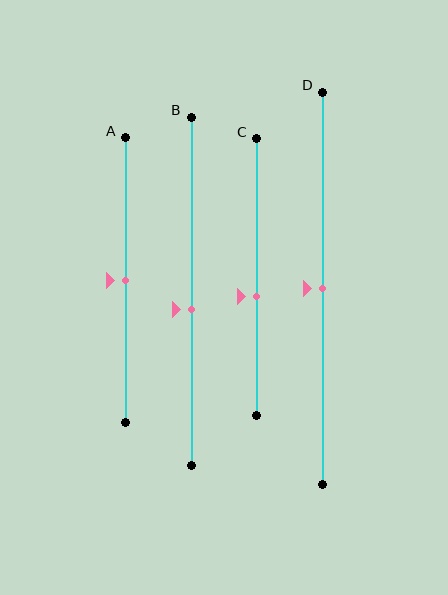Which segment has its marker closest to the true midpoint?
Segment A has its marker closest to the true midpoint.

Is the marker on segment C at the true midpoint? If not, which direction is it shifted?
No, the marker on segment C is shifted downward by about 7% of the segment length.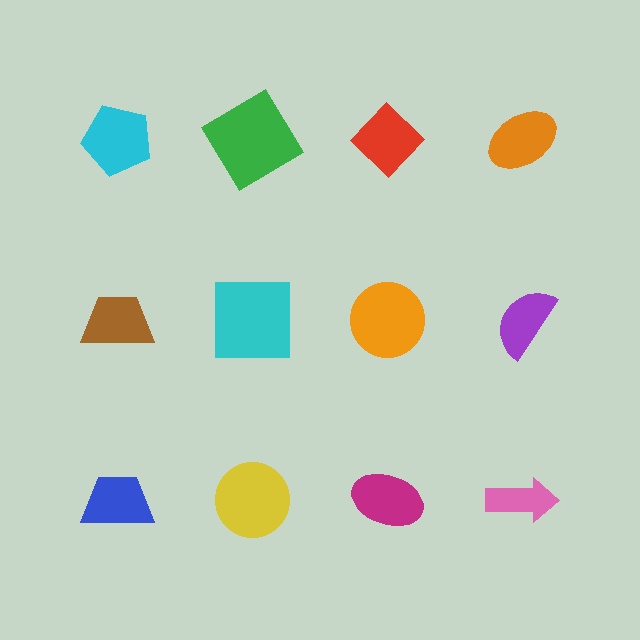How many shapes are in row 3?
4 shapes.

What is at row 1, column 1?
A cyan pentagon.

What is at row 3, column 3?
A magenta ellipse.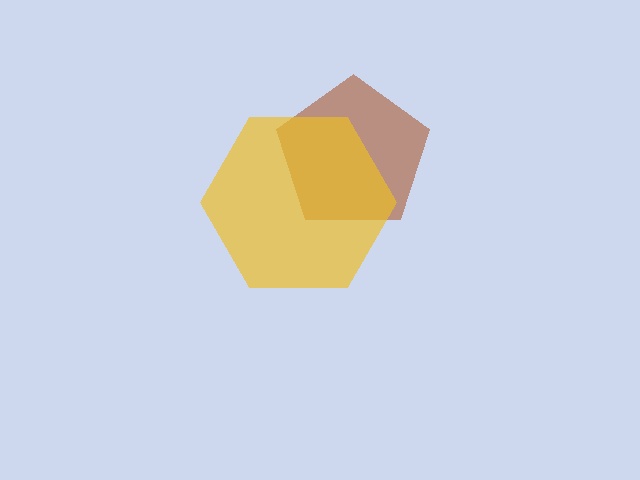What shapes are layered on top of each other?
The layered shapes are: a brown pentagon, a yellow hexagon.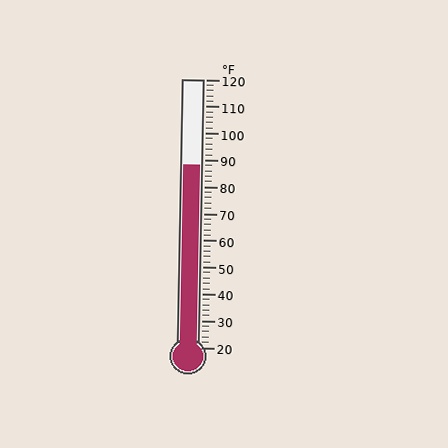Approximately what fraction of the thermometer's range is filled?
The thermometer is filled to approximately 70% of its range.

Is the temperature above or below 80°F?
The temperature is above 80°F.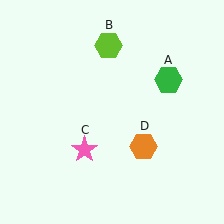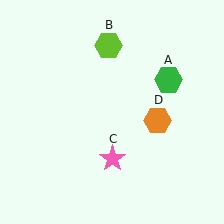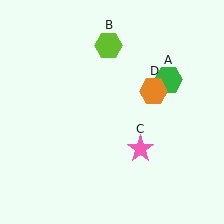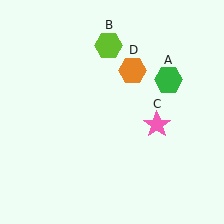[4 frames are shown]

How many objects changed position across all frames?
2 objects changed position: pink star (object C), orange hexagon (object D).